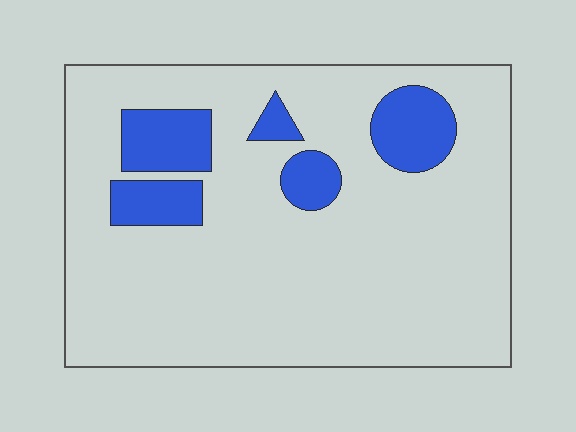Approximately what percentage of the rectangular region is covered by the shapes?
Approximately 15%.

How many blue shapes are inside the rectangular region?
5.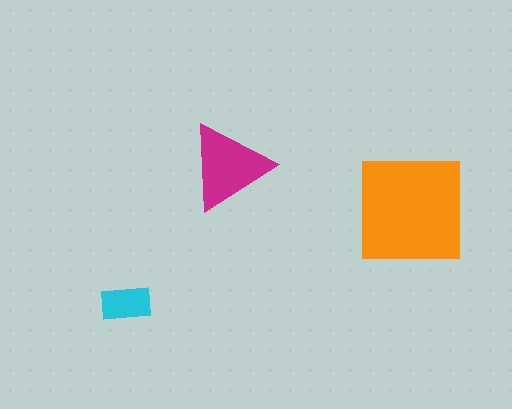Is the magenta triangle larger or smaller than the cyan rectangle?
Larger.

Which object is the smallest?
The cyan rectangle.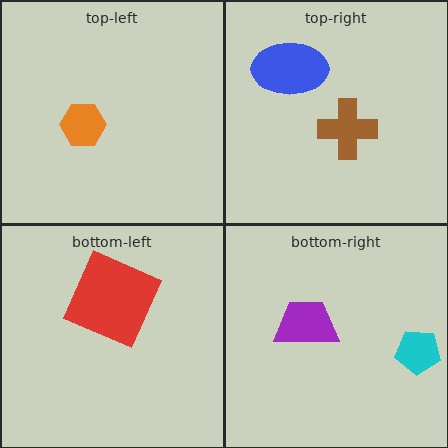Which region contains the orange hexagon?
The top-left region.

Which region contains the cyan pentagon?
The bottom-right region.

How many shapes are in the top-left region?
1.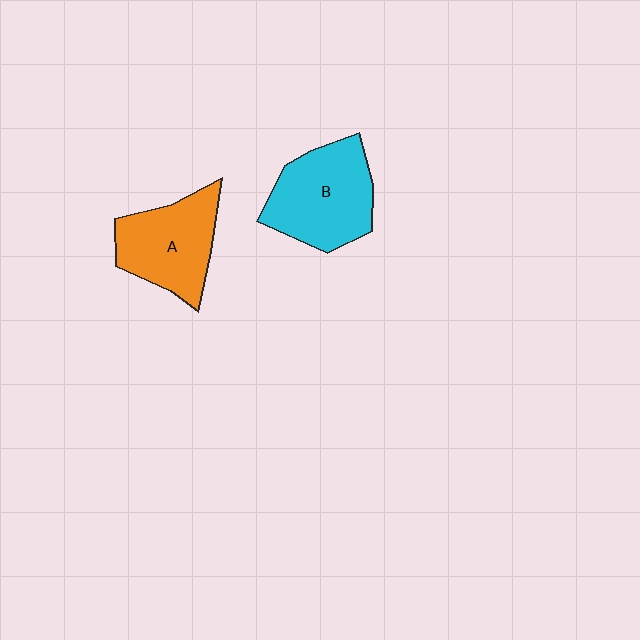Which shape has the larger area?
Shape B (cyan).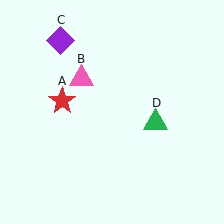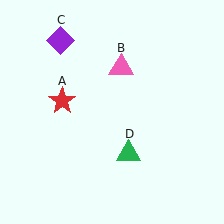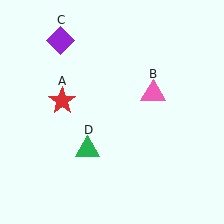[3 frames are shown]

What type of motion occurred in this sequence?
The pink triangle (object B), green triangle (object D) rotated clockwise around the center of the scene.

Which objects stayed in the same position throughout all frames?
Red star (object A) and purple diamond (object C) remained stationary.